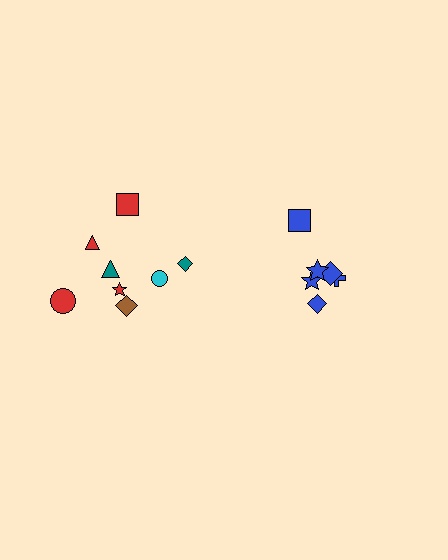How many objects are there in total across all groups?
There are 14 objects.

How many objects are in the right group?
There are 6 objects.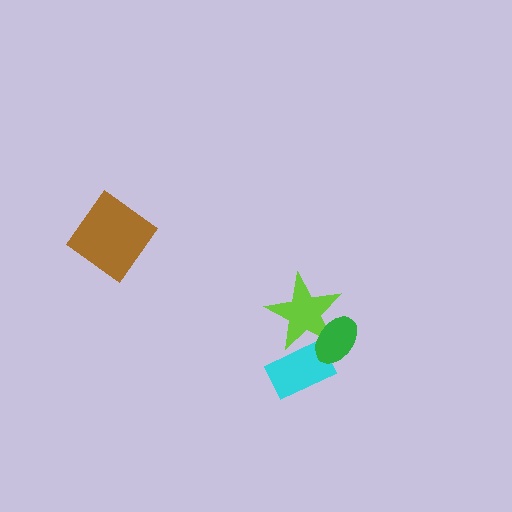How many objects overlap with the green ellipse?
2 objects overlap with the green ellipse.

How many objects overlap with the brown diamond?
0 objects overlap with the brown diamond.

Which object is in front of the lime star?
The green ellipse is in front of the lime star.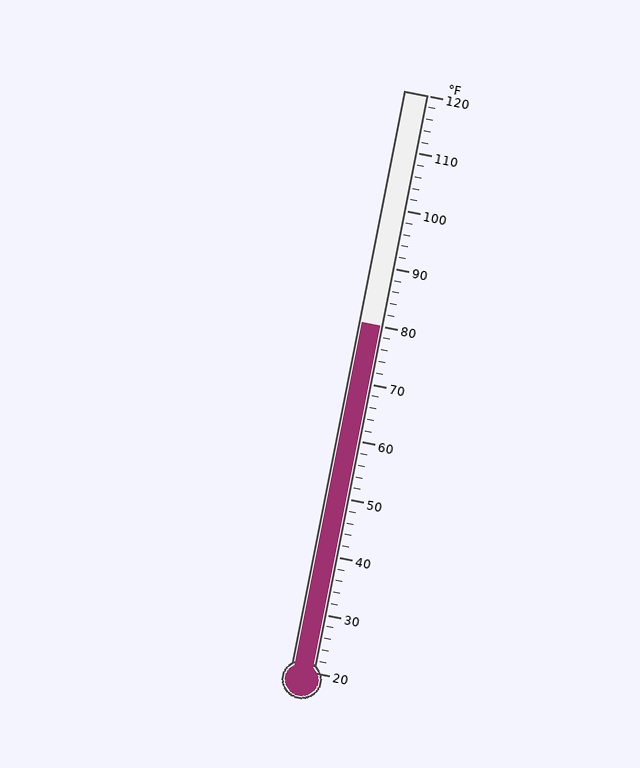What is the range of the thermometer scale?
The thermometer scale ranges from 20°F to 120°F.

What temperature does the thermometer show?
The thermometer shows approximately 80°F.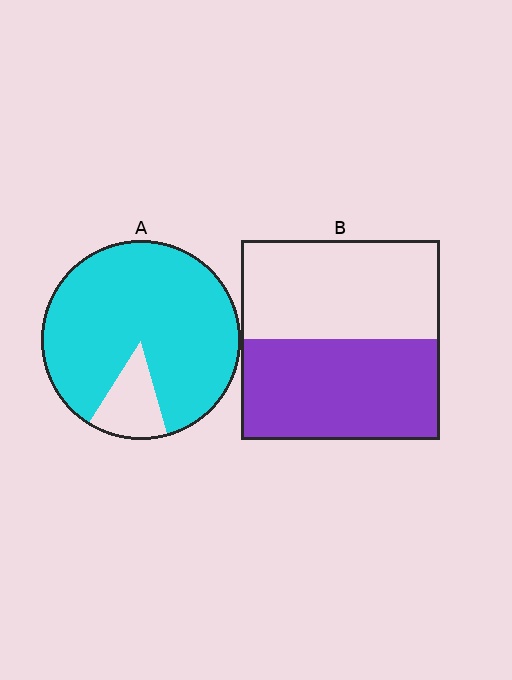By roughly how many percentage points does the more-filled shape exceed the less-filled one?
By roughly 35 percentage points (A over B).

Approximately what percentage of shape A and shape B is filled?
A is approximately 85% and B is approximately 50%.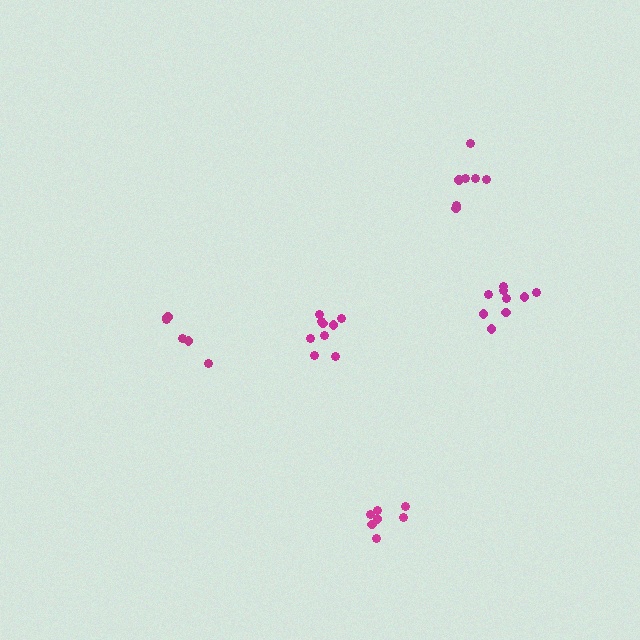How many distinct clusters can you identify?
There are 5 distinct clusters.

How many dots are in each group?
Group 1: 6 dots, Group 2: 7 dots, Group 3: 9 dots, Group 4: 7 dots, Group 5: 9 dots (38 total).